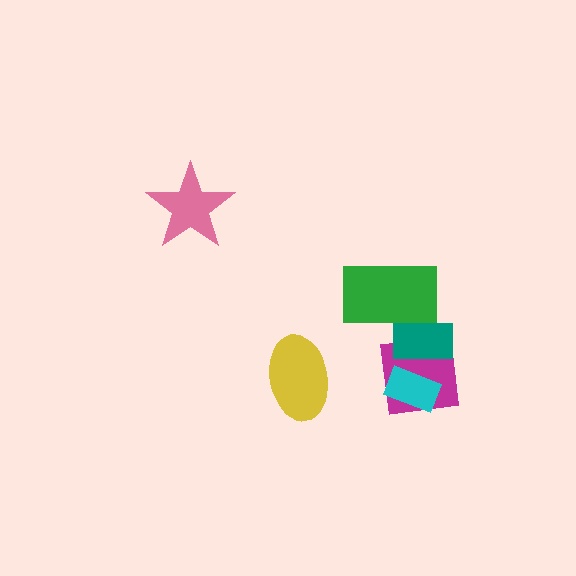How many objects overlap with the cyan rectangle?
2 objects overlap with the cyan rectangle.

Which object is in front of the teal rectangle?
The green rectangle is in front of the teal rectangle.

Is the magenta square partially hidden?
Yes, it is partially covered by another shape.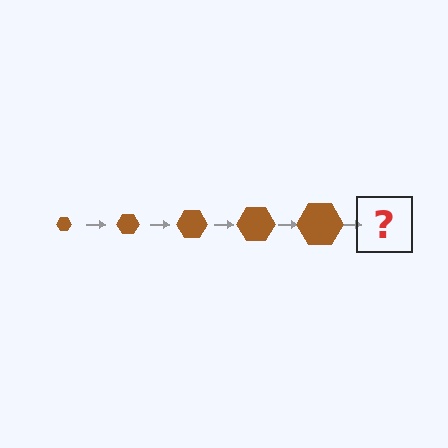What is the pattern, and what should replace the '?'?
The pattern is that the hexagon gets progressively larger each step. The '?' should be a brown hexagon, larger than the previous one.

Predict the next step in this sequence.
The next step is a brown hexagon, larger than the previous one.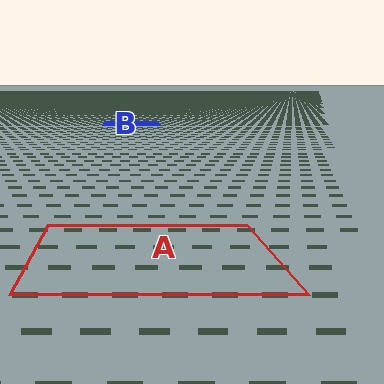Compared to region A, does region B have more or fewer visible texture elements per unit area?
Region B has more texture elements per unit area — they are packed more densely because it is farther away.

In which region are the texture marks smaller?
The texture marks are smaller in region B, because it is farther away.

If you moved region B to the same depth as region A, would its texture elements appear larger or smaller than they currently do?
They would appear larger. At a closer depth, the same texture elements are projected at a bigger on-screen size.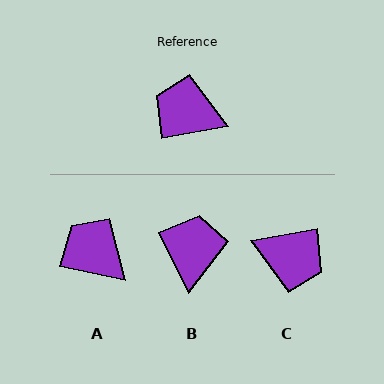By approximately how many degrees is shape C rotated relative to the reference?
Approximately 180 degrees counter-clockwise.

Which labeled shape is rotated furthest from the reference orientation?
C, about 180 degrees away.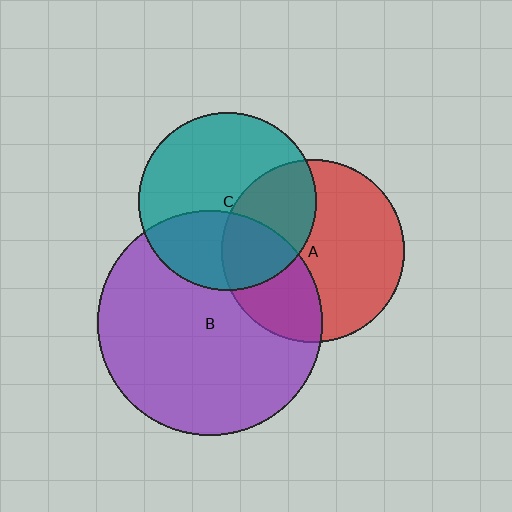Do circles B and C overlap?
Yes.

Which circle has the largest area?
Circle B (purple).